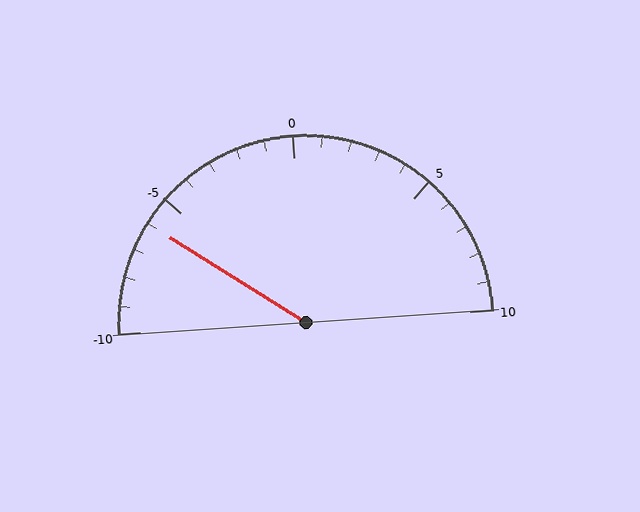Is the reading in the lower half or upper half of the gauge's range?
The reading is in the lower half of the range (-10 to 10).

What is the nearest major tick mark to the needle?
The nearest major tick mark is -5.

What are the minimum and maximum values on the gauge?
The gauge ranges from -10 to 10.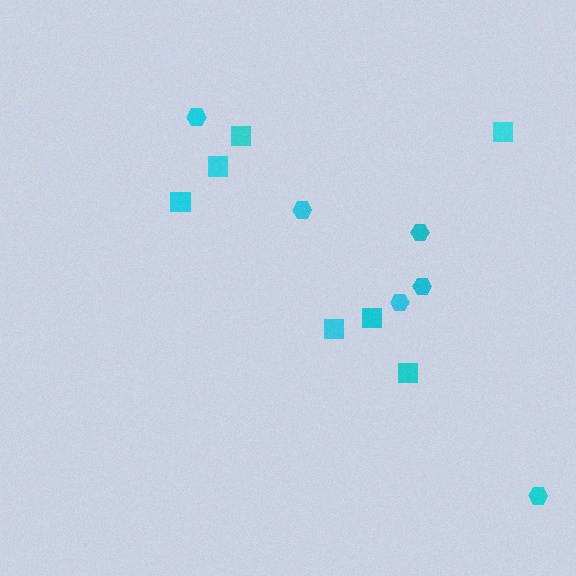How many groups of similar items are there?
There are 2 groups: one group of squares (7) and one group of hexagons (6).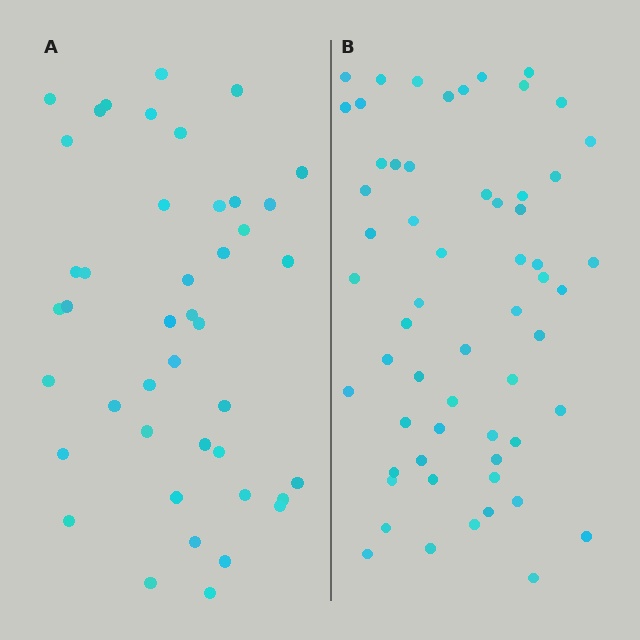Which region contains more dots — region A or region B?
Region B (the right region) has more dots.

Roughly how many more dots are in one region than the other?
Region B has approximately 15 more dots than region A.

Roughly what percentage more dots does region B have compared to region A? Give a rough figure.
About 35% more.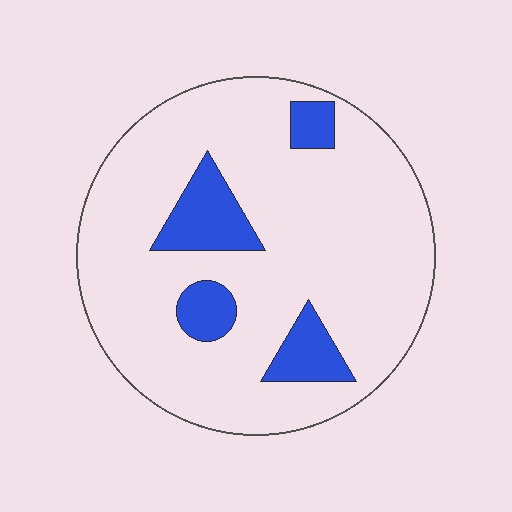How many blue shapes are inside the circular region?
4.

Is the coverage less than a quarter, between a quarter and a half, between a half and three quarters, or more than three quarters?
Less than a quarter.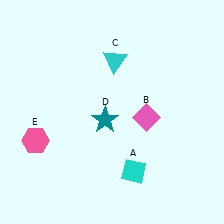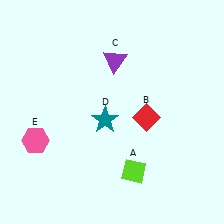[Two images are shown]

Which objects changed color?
A changed from cyan to lime. B changed from pink to red. C changed from cyan to purple.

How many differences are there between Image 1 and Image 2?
There are 3 differences between the two images.